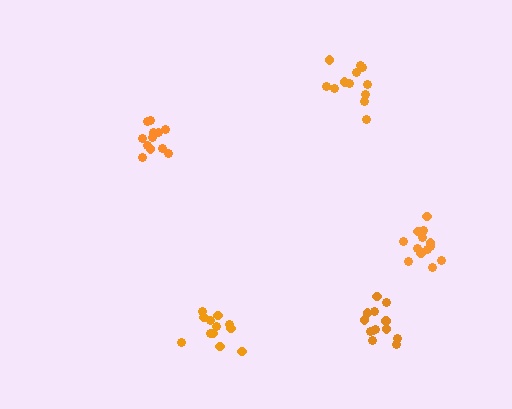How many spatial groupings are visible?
There are 5 spatial groupings.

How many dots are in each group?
Group 1: 12 dots, Group 2: 12 dots, Group 3: 13 dots, Group 4: 13 dots, Group 5: 12 dots (62 total).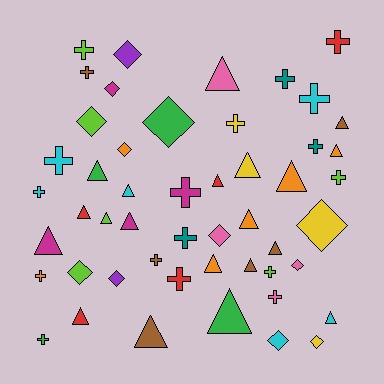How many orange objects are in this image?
There are 6 orange objects.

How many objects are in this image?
There are 50 objects.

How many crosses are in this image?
There are 18 crosses.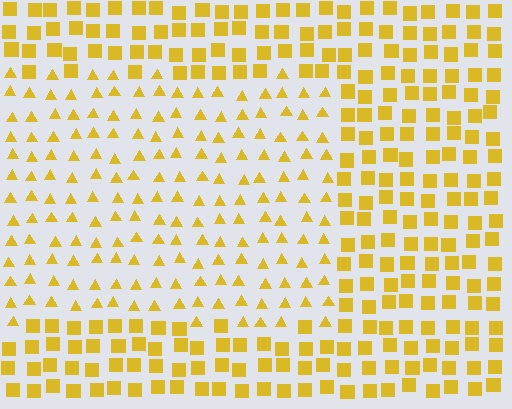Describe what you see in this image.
The image is filled with small yellow elements arranged in a uniform grid. A rectangle-shaped region contains triangles, while the surrounding area contains squares. The boundary is defined purely by the change in element shape.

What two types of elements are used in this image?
The image uses triangles inside the rectangle region and squares outside it.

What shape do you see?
I see a rectangle.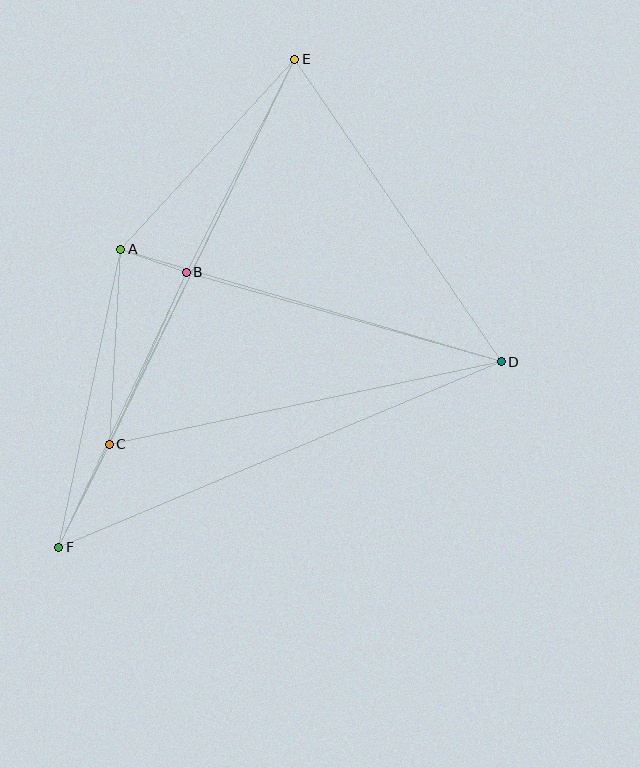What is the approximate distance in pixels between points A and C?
The distance between A and C is approximately 195 pixels.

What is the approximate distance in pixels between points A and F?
The distance between A and F is approximately 305 pixels.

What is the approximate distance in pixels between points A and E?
The distance between A and E is approximately 258 pixels.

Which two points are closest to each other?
Points A and B are closest to each other.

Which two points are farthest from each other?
Points E and F are farthest from each other.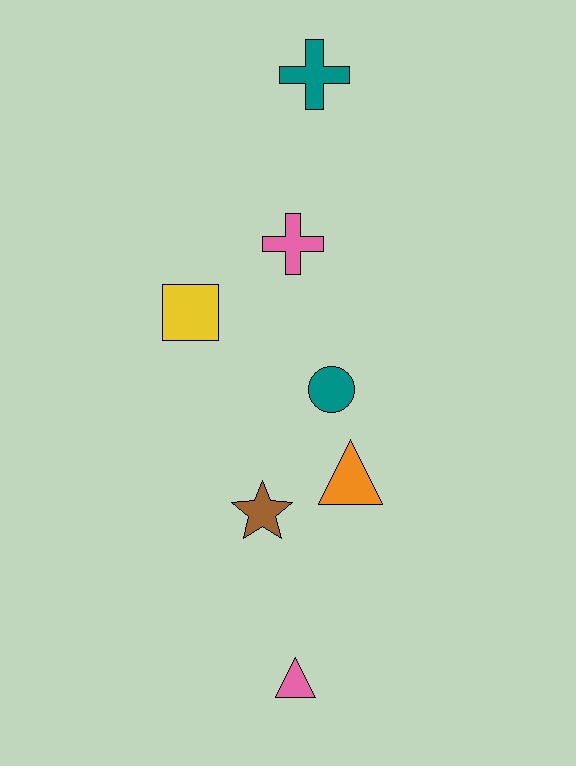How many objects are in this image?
There are 7 objects.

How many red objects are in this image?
There are no red objects.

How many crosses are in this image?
There are 2 crosses.